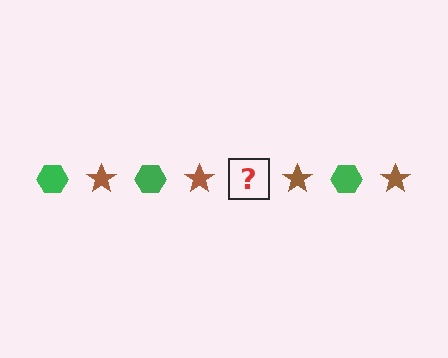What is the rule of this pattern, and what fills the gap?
The rule is that the pattern alternates between green hexagon and brown star. The gap should be filled with a green hexagon.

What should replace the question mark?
The question mark should be replaced with a green hexagon.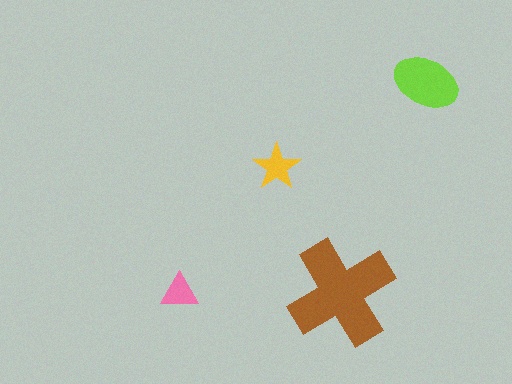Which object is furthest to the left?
The pink triangle is leftmost.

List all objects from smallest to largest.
The pink triangle, the yellow star, the lime ellipse, the brown cross.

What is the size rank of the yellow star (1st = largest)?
3rd.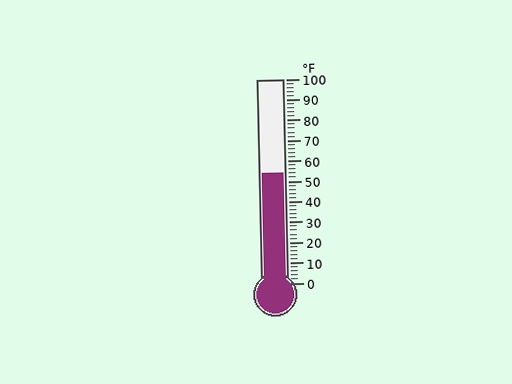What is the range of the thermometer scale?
The thermometer scale ranges from 0°F to 100°F.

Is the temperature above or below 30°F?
The temperature is above 30°F.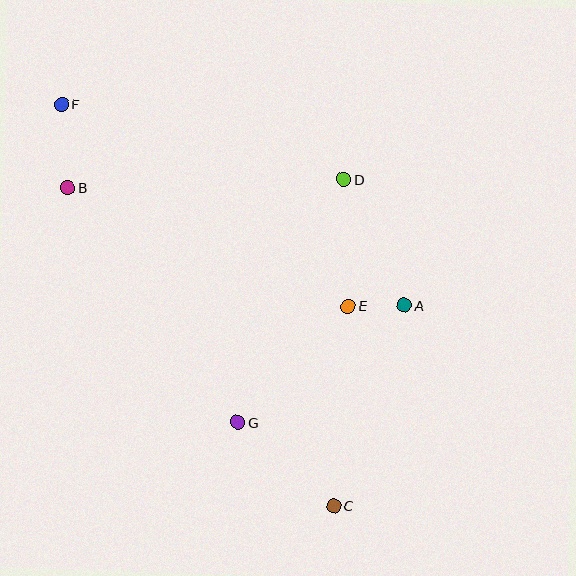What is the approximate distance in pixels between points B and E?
The distance between B and E is approximately 305 pixels.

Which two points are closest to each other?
Points A and E are closest to each other.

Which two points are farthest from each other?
Points C and F are farthest from each other.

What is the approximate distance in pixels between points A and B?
The distance between A and B is approximately 357 pixels.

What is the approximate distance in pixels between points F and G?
The distance between F and G is approximately 364 pixels.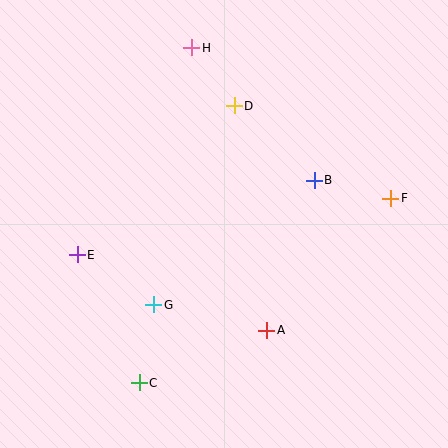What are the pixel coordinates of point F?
Point F is at (391, 198).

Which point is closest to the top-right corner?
Point F is closest to the top-right corner.